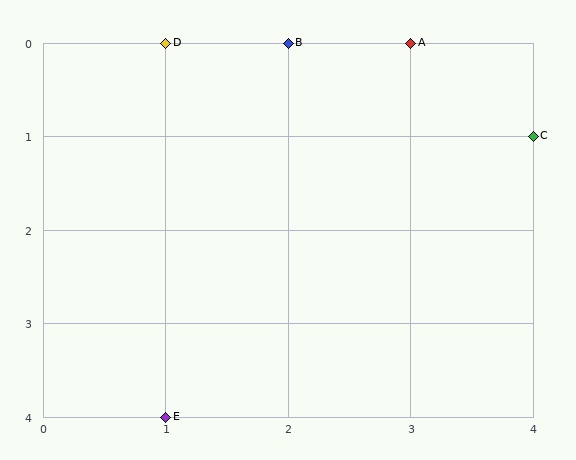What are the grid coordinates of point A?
Point A is at grid coordinates (3, 0).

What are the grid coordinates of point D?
Point D is at grid coordinates (1, 0).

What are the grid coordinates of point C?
Point C is at grid coordinates (4, 1).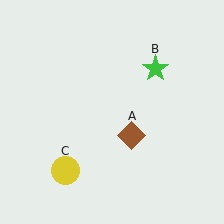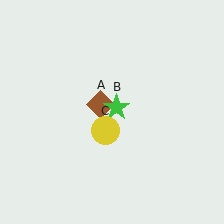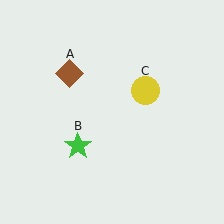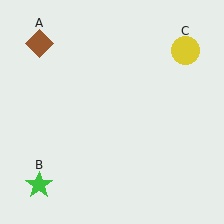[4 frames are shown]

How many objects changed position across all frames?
3 objects changed position: brown diamond (object A), green star (object B), yellow circle (object C).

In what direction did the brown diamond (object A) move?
The brown diamond (object A) moved up and to the left.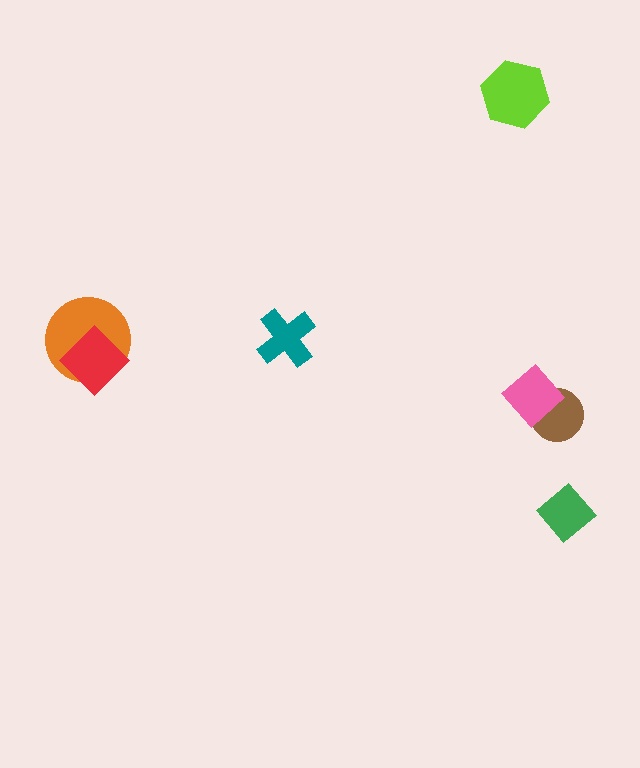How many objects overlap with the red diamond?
1 object overlaps with the red diamond.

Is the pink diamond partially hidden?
No, no other shape covers it.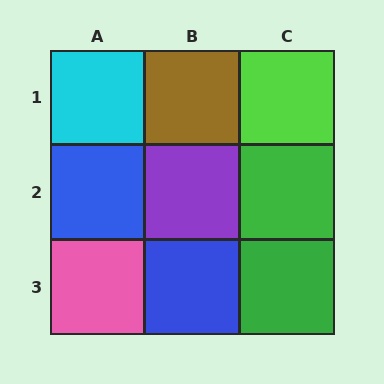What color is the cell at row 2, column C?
Green.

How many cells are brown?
1 cell is brown.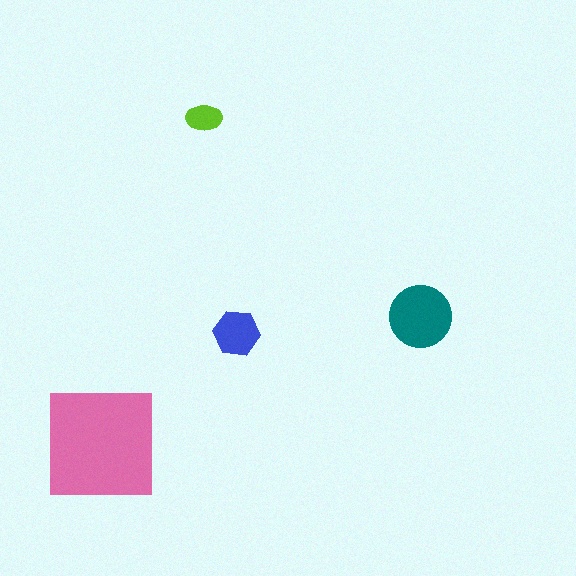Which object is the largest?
The pink square.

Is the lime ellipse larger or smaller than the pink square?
Smaller.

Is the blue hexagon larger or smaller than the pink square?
Smaller.